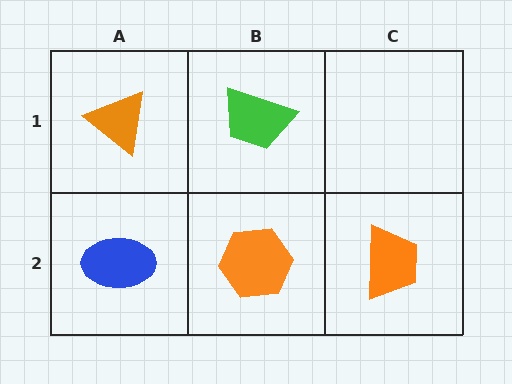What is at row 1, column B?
A green trapezoid.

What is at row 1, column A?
An orange triangle.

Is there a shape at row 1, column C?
No, that cell is empty.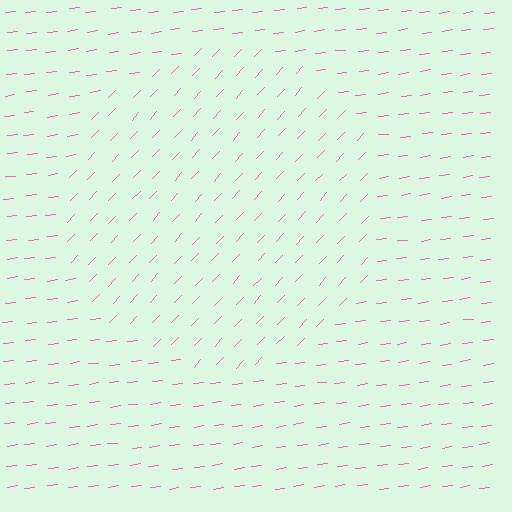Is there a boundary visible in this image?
Yes, there is a texture boundary formed by a change in line orientation.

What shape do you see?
I see a circle.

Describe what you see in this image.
The image is filled with small pink line segments. A circle region in the image has lines oriented differently from the surrounding lines, creating a visible texture boundary.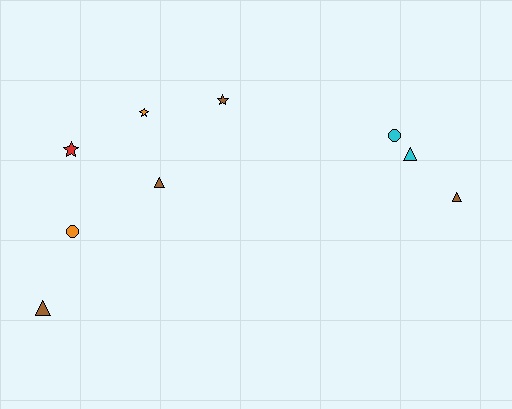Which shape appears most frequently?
Triangle, with 4 objects.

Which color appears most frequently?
Brown, with 4 objects.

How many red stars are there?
There is 1 red star.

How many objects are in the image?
There are 9 objects.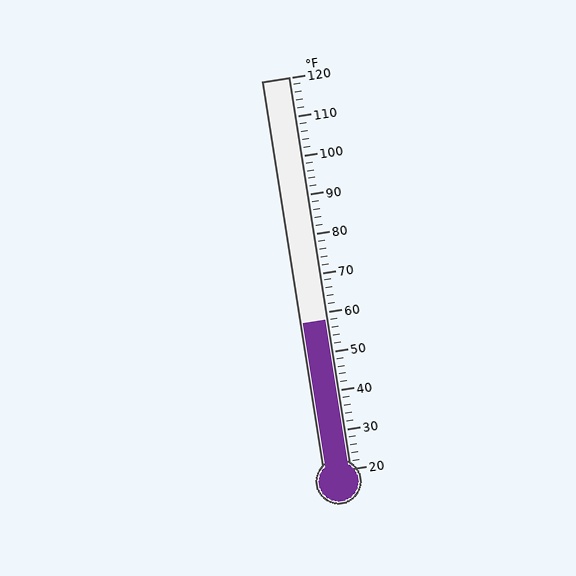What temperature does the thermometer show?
The thermometer shows approximately 58°F.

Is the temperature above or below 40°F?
The temperature is above 40°F.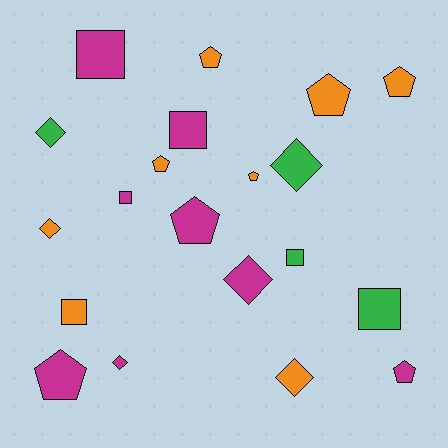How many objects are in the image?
There are 20 objects.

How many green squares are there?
There are 2 green squares.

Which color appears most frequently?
Magenta, with 8 objects.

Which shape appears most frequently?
Pentagon, with 8 objects.